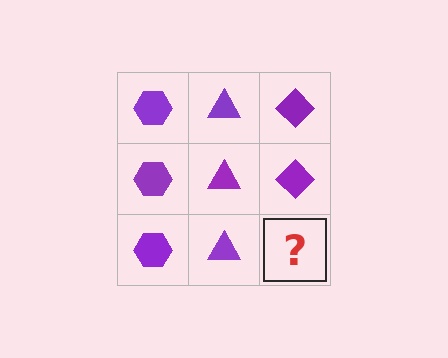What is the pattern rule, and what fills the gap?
The rule is that each column has a consistent shape. The gap should be filled with a purple diamond.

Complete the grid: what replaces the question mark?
The question mark should be replaced with a purple diamond.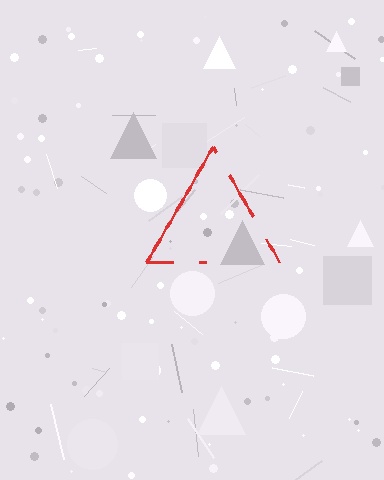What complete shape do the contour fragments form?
The contour fragments form a triangle.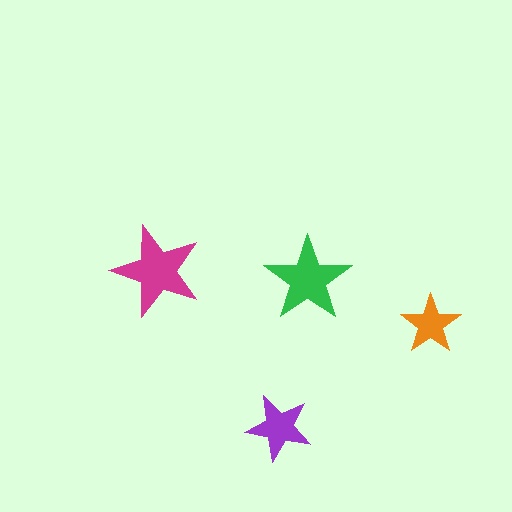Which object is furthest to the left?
The magenta star is leftmost.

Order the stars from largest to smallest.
the magenta one, the green one, the purple one, the orange one.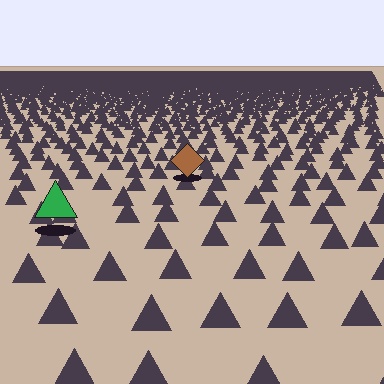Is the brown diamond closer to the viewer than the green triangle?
No. The green triangle is closer — you can tell from the texture gradient: the ground texture is coarser near it.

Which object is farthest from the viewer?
The brown diamond is farthest from the viewer. It appears smaller and the ground texture around it is denser.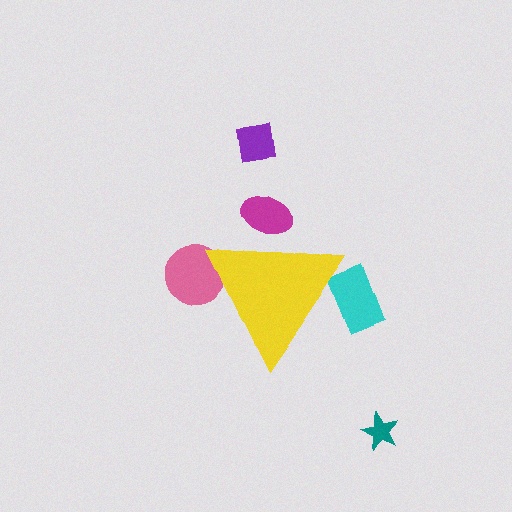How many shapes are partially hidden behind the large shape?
3 shapes are partially hidden.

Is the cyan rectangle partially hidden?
Yes, the cyan rectangle is partially hidden behind the yellow triangle.